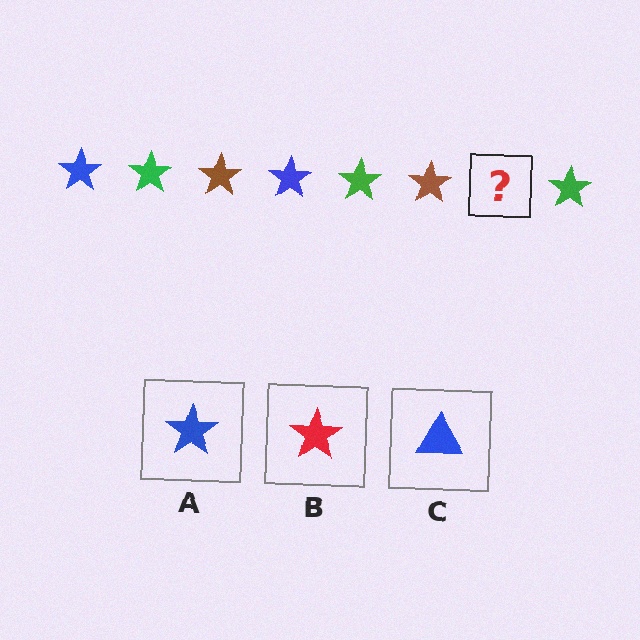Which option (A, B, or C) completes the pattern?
A.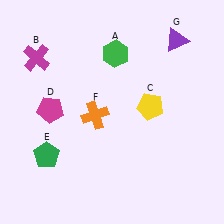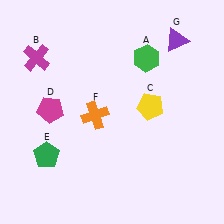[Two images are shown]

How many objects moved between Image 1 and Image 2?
1 object moved between the two images.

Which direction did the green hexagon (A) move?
The green hexagon (A) moved right.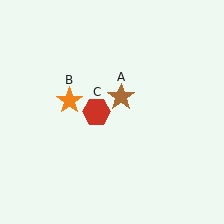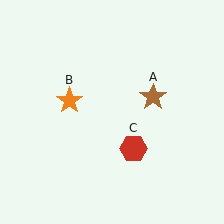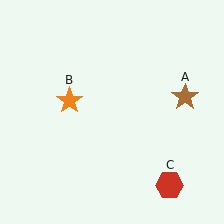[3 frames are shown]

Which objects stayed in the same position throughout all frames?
Orange star (object B) remained stationary.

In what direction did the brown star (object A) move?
The brown star (object A) moved right.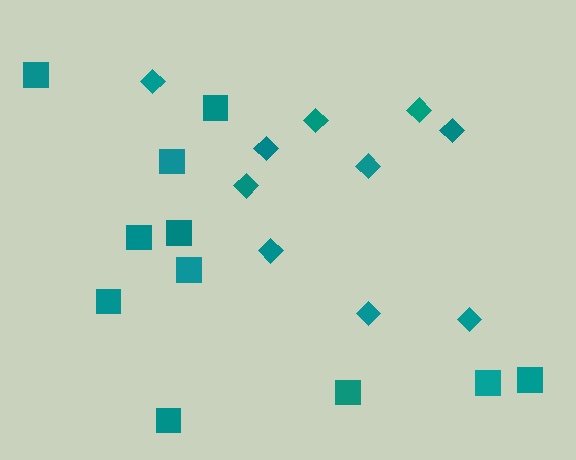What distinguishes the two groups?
There are 2 groups: one group of squares (11) and one group of diamonds (10).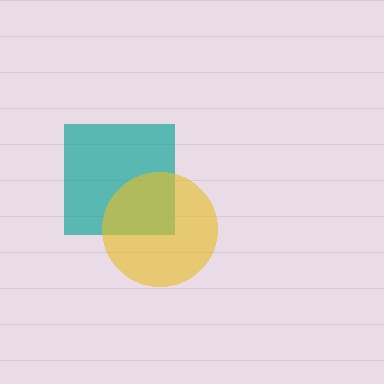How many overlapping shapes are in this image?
There are 2 overlapping shapes in the image.